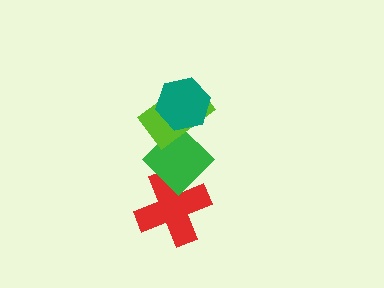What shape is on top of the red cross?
The green diamond is on top of the red cross.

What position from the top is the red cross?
The red cross is 4th from the top.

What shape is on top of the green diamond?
The lime rectangle is on top of the green diamond.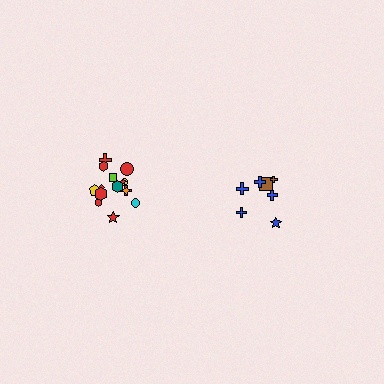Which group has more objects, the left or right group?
The left group.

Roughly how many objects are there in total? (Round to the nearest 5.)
Roughly 20 objects in total.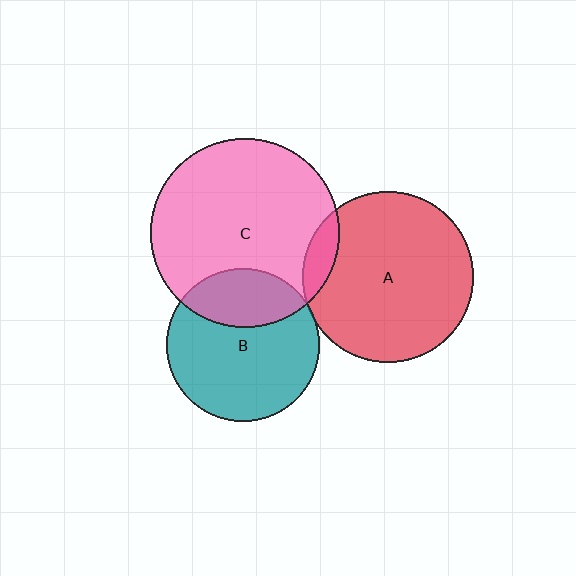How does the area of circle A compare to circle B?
Approximately 1.2 times.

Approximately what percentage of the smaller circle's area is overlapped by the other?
Approximately 5%.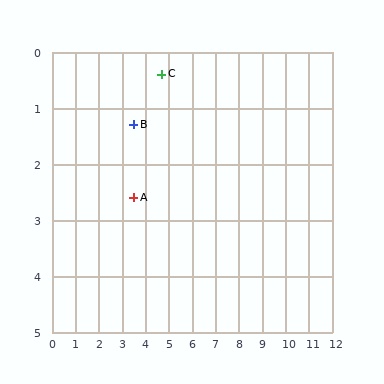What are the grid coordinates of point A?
Point A is at approximately (3.5, 2.6).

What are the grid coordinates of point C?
Point C is at approximately (4.7, 0.4).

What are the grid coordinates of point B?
Point B is at approximately (3.5, 1.3).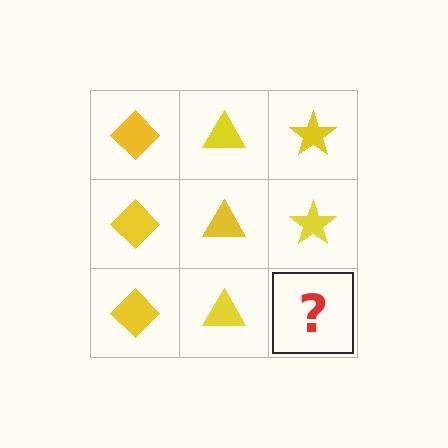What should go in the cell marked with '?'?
The missing cell should contain a yellow star.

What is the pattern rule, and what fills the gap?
The rule is that each column has a consistent shape. The gap should be filled with a yellow star.